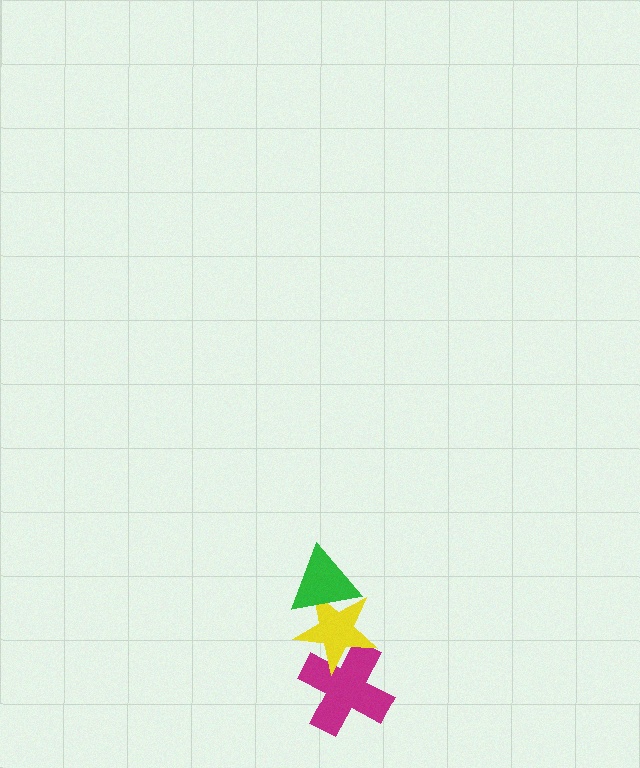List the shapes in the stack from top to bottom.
From top to bottom: the green triangle, the yellow star, the magenta cross.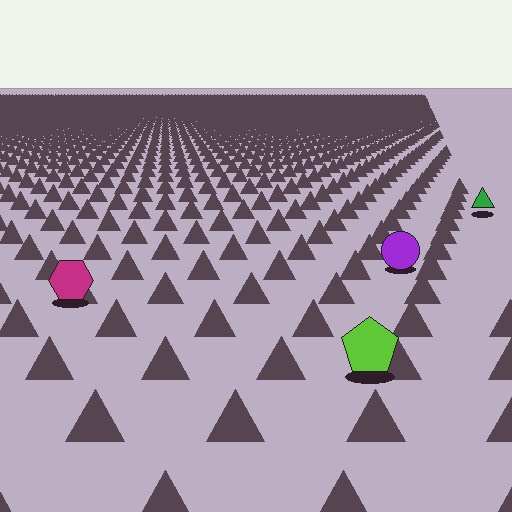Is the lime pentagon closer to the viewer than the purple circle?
Yes. The lime pentagon is closer — you can tell from the texture gradient: the ground texture is coarser near it.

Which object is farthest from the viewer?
The green triangle is farthest from the viewer. It appears smaller and the ground texture around it is denser.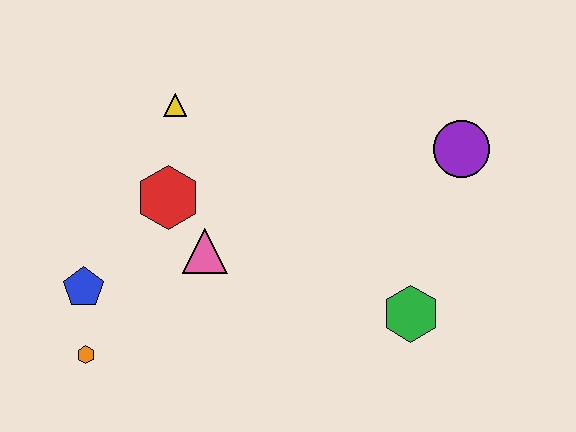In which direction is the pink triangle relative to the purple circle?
The pink triangle is to the left of the purple circle.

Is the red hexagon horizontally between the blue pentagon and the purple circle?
Yes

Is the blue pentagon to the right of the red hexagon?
No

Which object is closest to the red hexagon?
The pink triangle is closest to the red hexagon.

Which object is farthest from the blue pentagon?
The purple circle is farthest from the blue pentagon.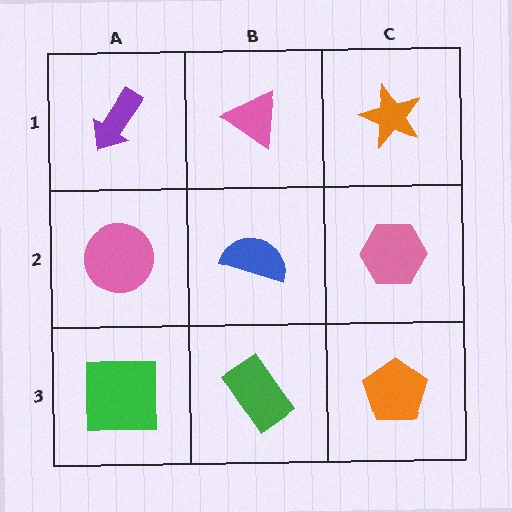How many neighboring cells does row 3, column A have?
2.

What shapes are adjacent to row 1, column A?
A pink circle (row 2, column A), a pink triangle (row 1, column B).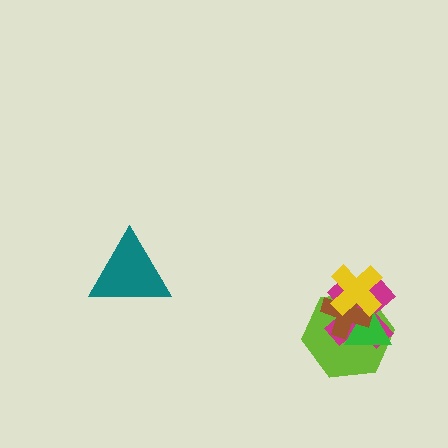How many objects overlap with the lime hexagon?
4 objects overlap with the lime hexagon.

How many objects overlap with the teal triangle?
0 objects overlap with the teal triangle.